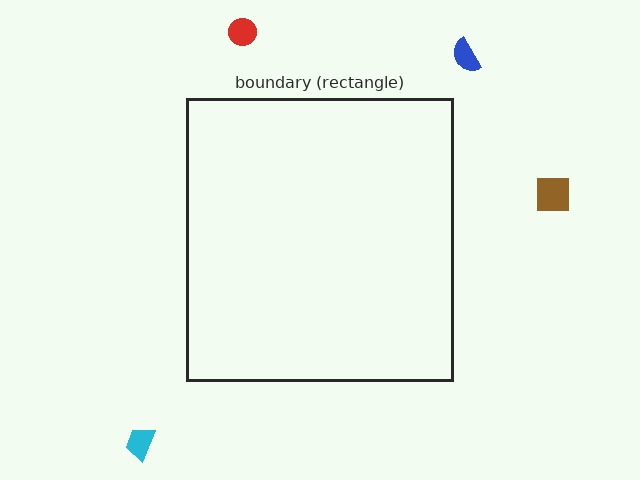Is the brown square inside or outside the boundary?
Outside.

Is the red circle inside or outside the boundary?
Outside.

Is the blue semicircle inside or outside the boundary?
Outside.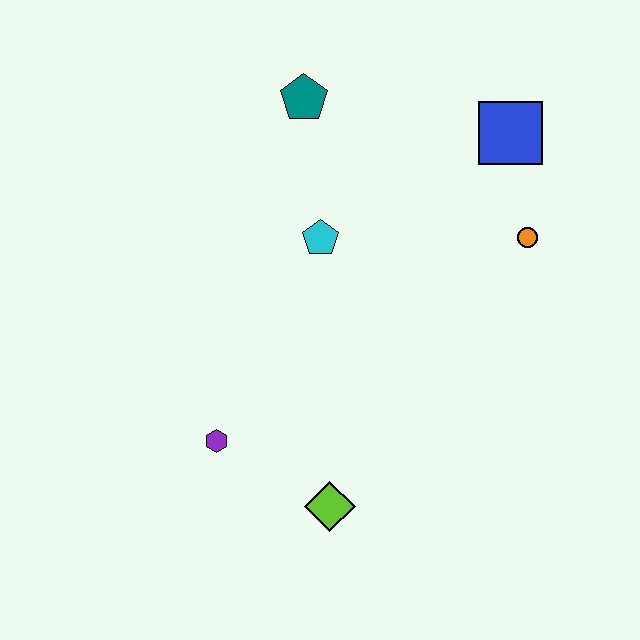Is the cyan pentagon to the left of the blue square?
Yes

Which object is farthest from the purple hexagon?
The blue square is farthest from the purple hexagon.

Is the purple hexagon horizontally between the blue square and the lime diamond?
No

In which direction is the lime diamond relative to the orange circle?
The lime diamond is below the orange circle.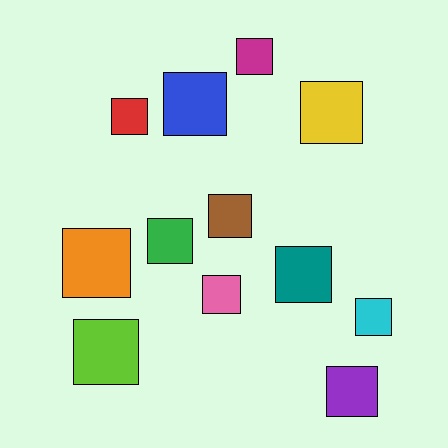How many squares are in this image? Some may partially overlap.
There are 12 squares.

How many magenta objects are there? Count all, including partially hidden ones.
There is 1 magenta object.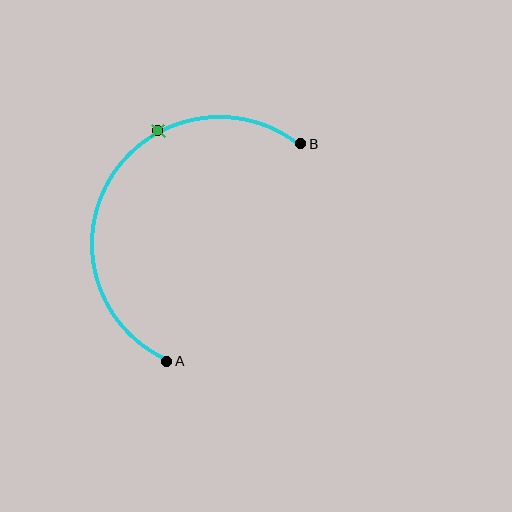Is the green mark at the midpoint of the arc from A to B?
No. The green mark lies on the arc but is closer to endpoint B. The arc midpoint would be at the point on the curve equidistant along the arc from both A and B.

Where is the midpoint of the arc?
The arc midpoint is the point on the curve farthest from the straight line joining A and B. It sits to the left of that line.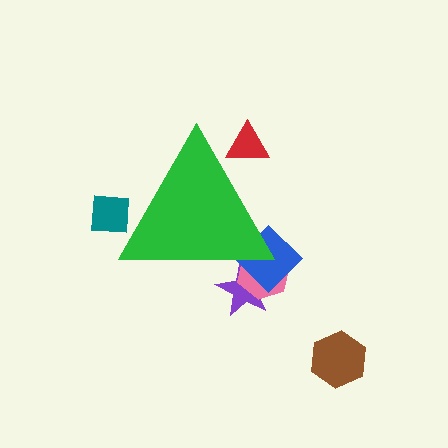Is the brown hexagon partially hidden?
No, the brown hexagon is fully visible.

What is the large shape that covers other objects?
A green triangle.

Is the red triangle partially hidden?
Yes, the red triangle is partially hidden behind the green triangle.